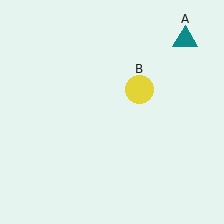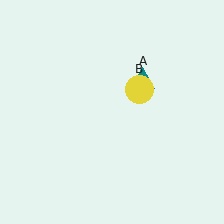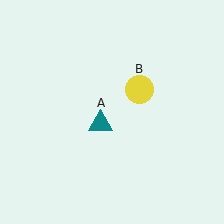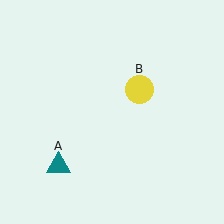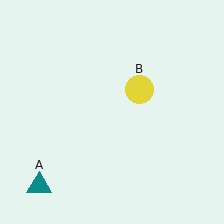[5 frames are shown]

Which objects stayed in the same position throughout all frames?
Yellow circle (object B) remained stationary.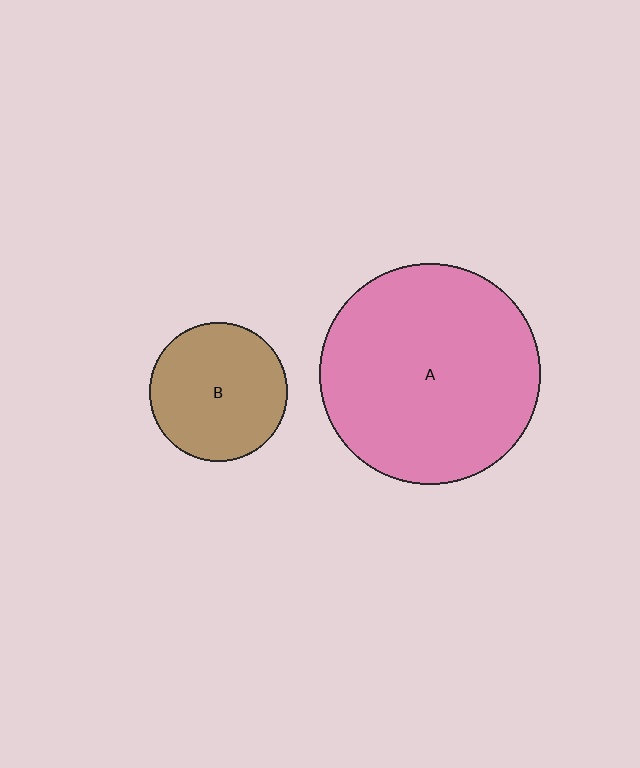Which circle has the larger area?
Circle A (pink).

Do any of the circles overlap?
No, none of the circles overlap.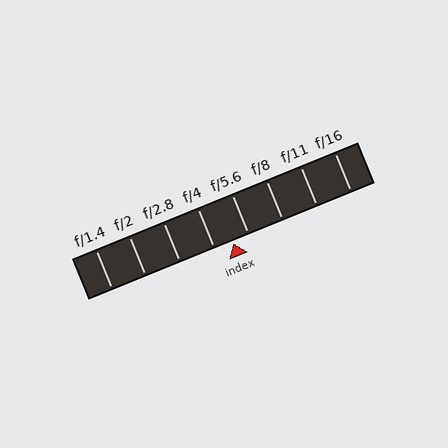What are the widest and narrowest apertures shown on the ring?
The widest aperture shown is f/1.4 and the narrowest is f/16.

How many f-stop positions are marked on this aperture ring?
There are 8 f-stop positions marked.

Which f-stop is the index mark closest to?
The index mark is closest to f/5.6.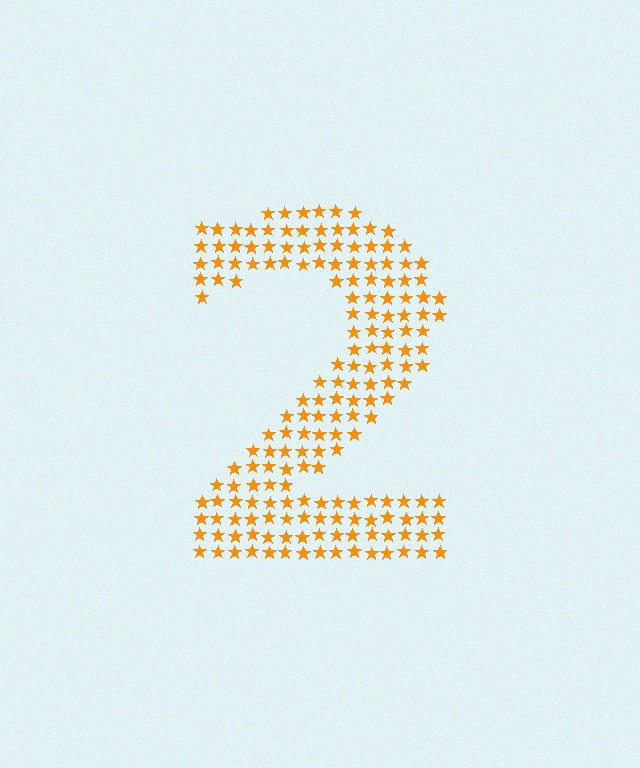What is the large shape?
The large shape is the digit 2.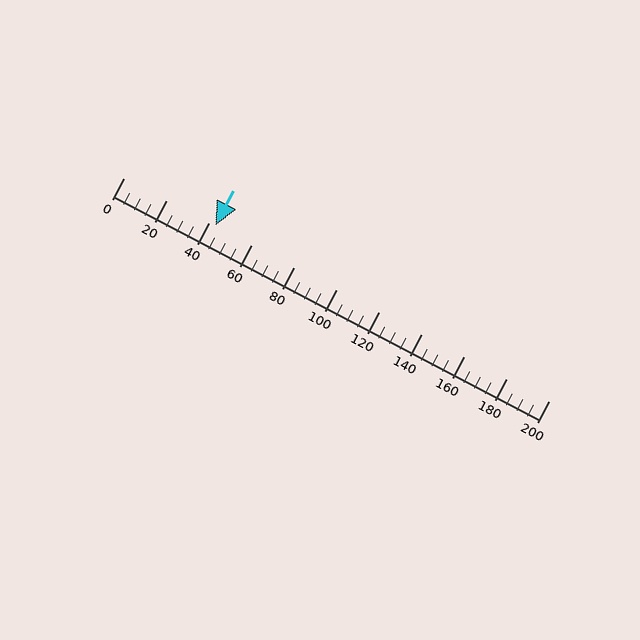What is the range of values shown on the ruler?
The ruler shows values from 0 to 200.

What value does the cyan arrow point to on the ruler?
The cyan arrow points to approximately 43.